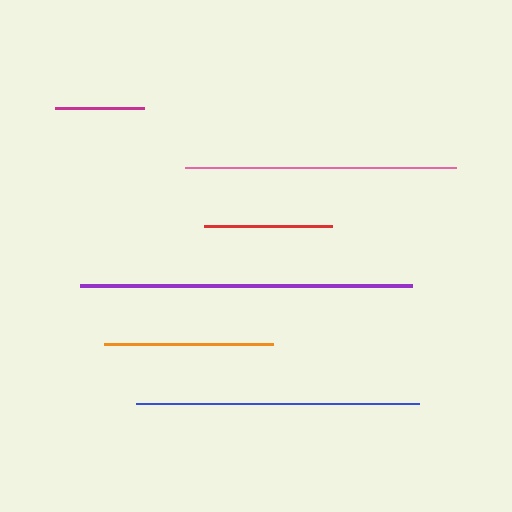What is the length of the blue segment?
The blue segment is approximately 283 pixels long.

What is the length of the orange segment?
The orange segment is approximately 169 pixels long.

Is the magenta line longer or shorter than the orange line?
The orange line is longer than the magenta line.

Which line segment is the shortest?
The magenta line is the shortest at approximately 90 pixels.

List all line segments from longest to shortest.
From longest to shortest: purple, blue, pink, orange, red, magenta.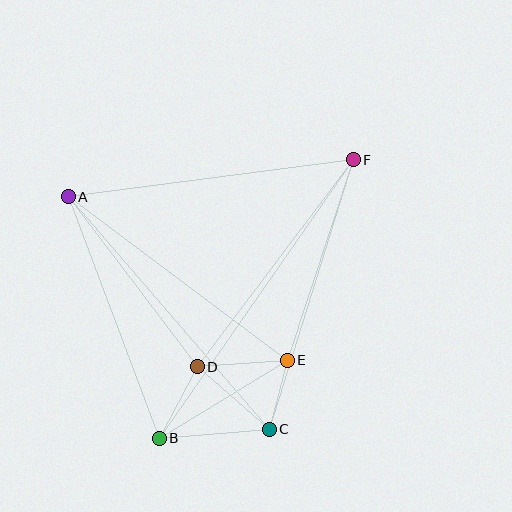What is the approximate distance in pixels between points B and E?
The distance between B and E is approximately 150 pixels.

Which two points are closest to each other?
Points C and E are closest to each other.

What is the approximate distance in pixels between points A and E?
The distance between A and E is approximately 273 pixels.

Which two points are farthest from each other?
Points B and F are farthest from each other.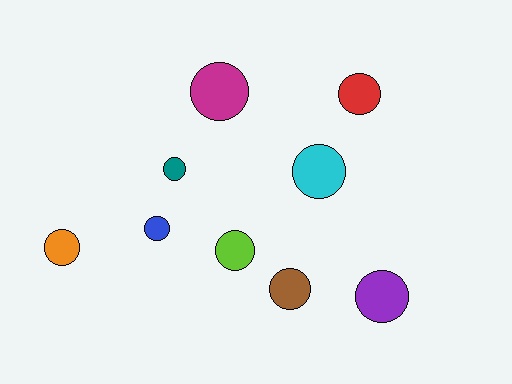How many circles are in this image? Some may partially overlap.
There are 9 circles.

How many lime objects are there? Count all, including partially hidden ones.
There is 1 lime object.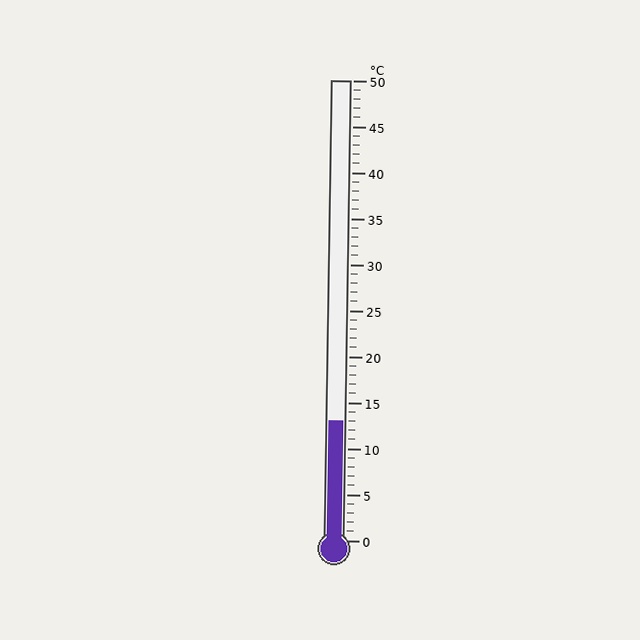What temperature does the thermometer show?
The thermometer shows approximately 13°C.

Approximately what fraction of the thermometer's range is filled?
The thermometer is filled to approximately 25% of its range.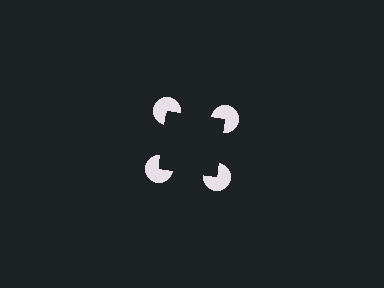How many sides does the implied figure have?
4 sides.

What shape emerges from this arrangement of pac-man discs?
An illusory square — its edges are inferred from the aligned wedge cuts in the pac-man discs, not physically drawn.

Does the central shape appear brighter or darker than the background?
It typically appears slightly darker than the background, even though no actual brightness change is drawn.